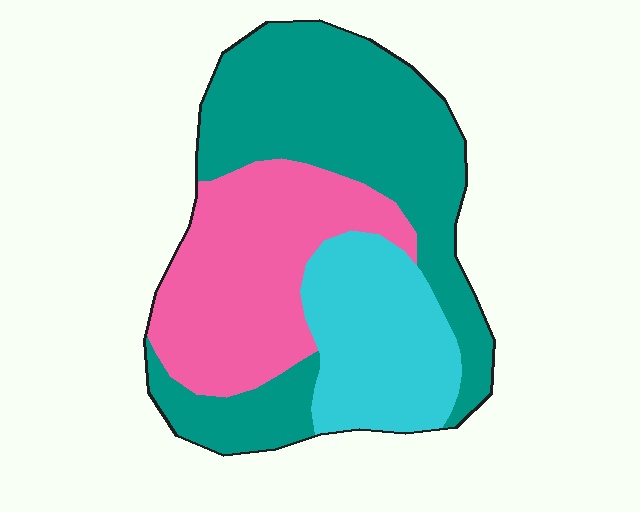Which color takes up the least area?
Cyan, at roughly 20%.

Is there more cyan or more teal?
Teal.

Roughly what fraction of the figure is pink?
Pink covers about 30% of the figure.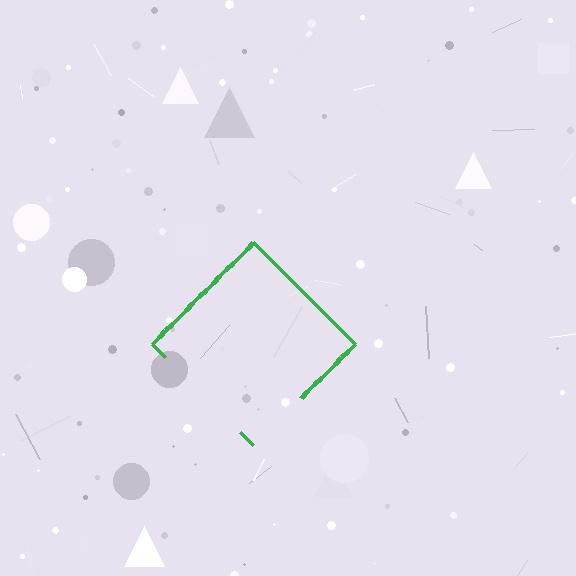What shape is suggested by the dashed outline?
The dashed outline suggests a diamond.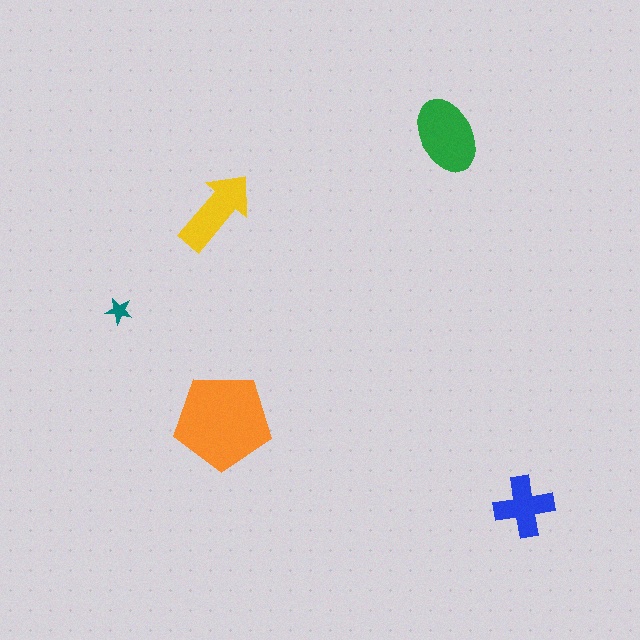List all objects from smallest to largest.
The teal star, the blue cross, the yellow arrow, the green ellipse, the orange pentagon.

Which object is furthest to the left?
The teal star is leftmost.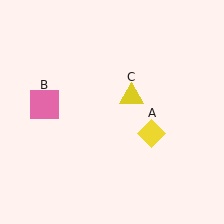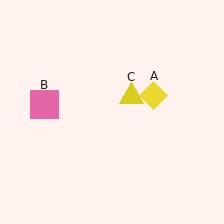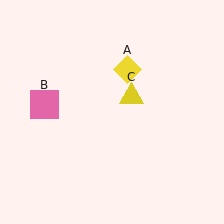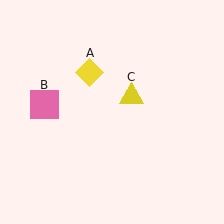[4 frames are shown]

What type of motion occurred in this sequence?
The yellow diamond (object A) rotated counterclockwise around the center of the scene.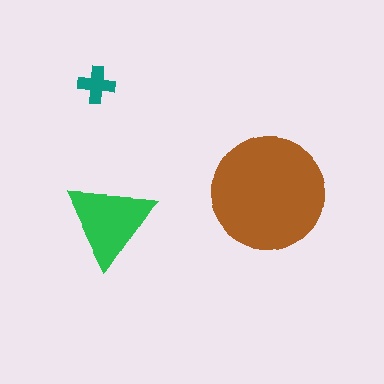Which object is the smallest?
The teal cross.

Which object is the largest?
The brown circle.